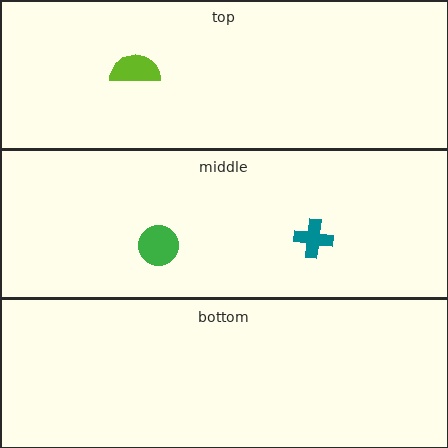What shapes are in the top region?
The lime semicircle.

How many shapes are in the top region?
1.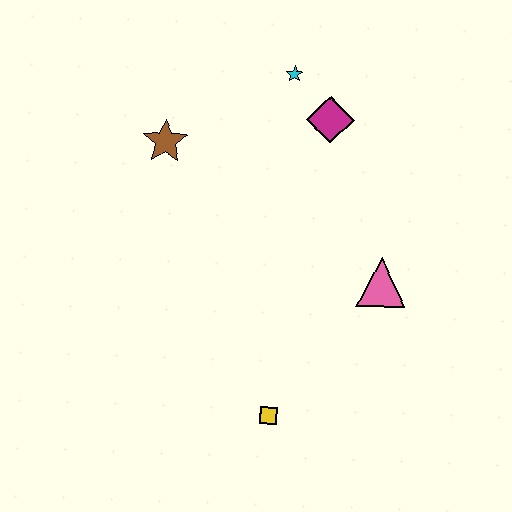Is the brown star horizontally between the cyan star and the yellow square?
No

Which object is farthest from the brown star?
The yellow square is farthest from the brown star.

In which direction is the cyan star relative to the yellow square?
The cyan star is above the yellow square.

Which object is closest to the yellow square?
The pink triangle is closest to the yellow square.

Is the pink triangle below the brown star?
Yes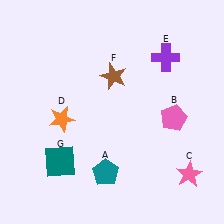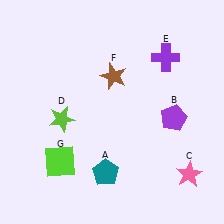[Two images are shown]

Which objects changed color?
B changed from pink to purple. D changed from orange to lime. G changed from teal to lime.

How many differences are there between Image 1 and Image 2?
There are 3 differences between the two images.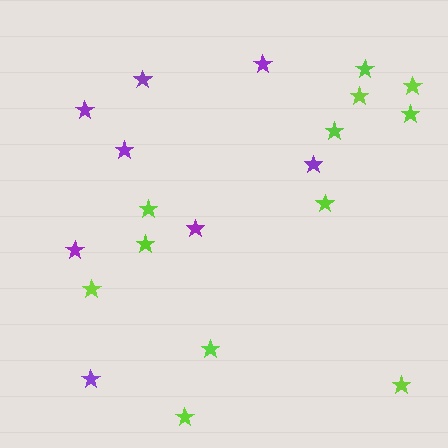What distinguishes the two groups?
There are 2 groups: one group of lime stars (12) and one group of purple stars (8).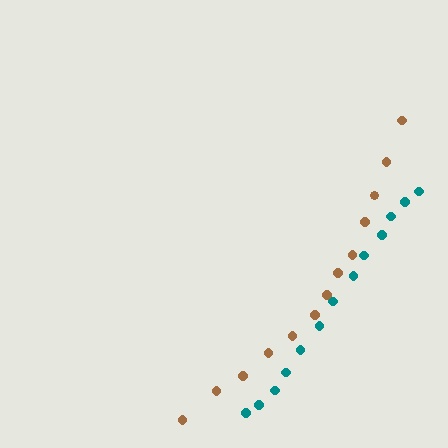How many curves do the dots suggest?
There are 2 distinct paths.